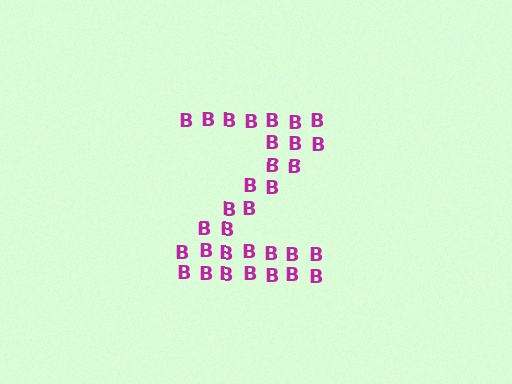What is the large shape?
The large shape is the letter Z.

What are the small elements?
The small elements are letter B's.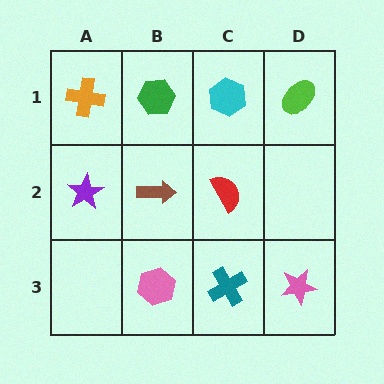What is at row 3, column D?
A pink star.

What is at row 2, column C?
A red semicircle.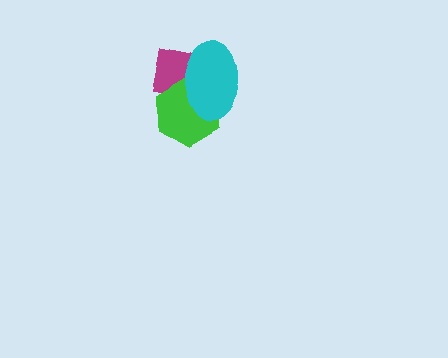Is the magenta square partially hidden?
Yes, it is partially covered by another shape.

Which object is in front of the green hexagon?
The cyan ellipse is in front of the green hexagon.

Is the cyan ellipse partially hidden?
No, no other shape covers it.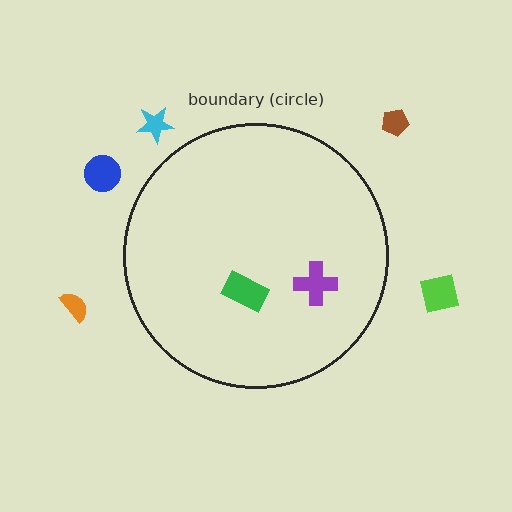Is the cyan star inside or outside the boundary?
Outside.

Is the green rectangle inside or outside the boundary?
Inside.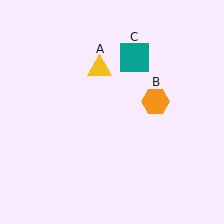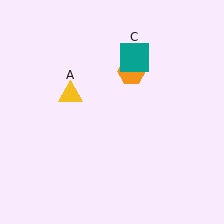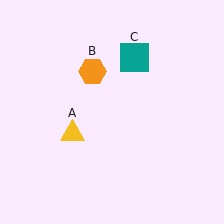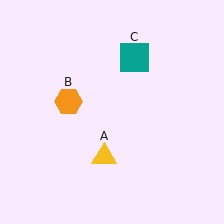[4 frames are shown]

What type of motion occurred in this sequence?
The yellow triangle (object A), orange hexagon (object B) rotated counterclockwise around the center of the scene.